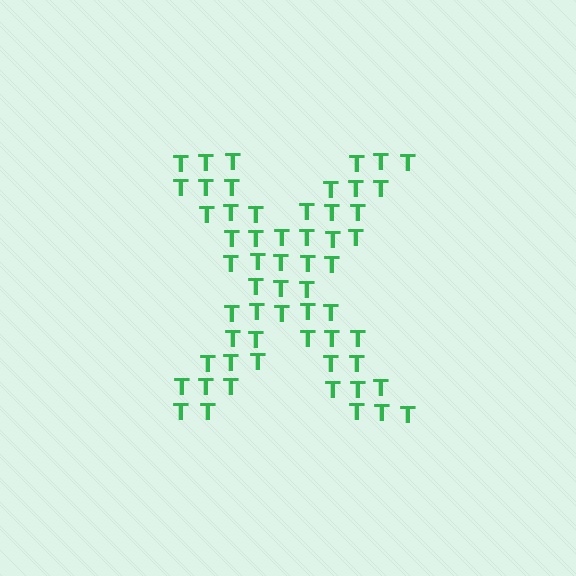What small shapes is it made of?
It is made of small letter T's.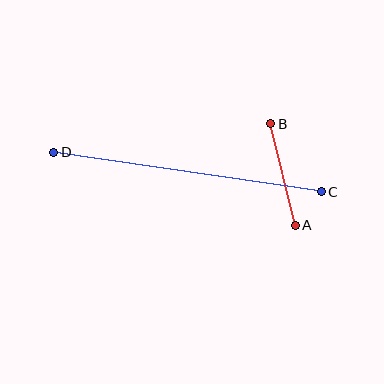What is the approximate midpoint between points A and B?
The midpoint is at approximately (283, 174) pixels.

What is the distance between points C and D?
The distance is approximately 270 pixels.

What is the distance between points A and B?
The distance is approximately 104 pixels.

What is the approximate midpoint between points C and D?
The midpoint is at approximately (188, 172) pixels.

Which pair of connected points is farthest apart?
Points C and D are farthest apart.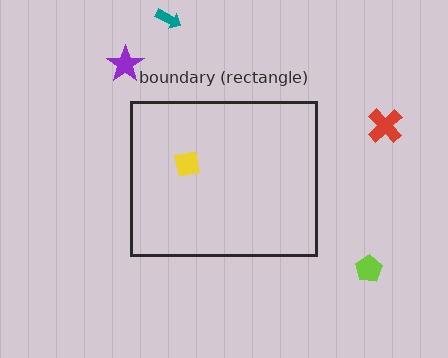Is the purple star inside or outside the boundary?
Outside.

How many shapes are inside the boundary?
1 inside, 4 outside.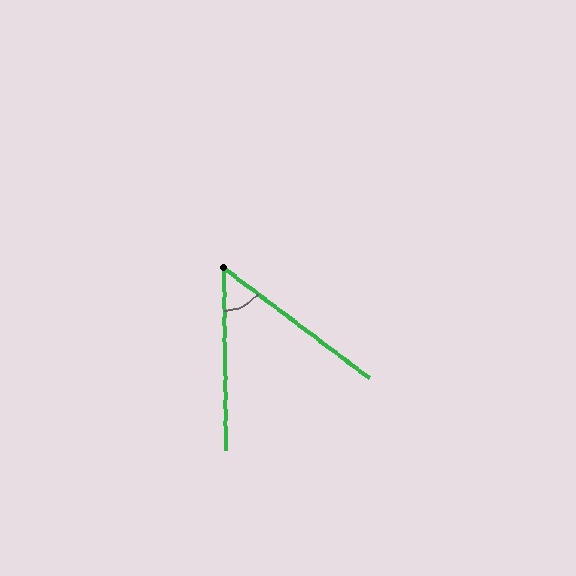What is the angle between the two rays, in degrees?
Approximately 52 degrees.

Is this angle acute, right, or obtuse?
It is acute.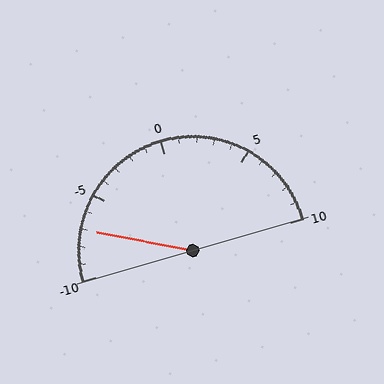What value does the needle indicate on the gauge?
The needle indicates approximately -7.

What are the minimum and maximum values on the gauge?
The gauge ranges from -10 to 10.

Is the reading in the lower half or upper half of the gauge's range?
The reading is in the lower half of the range (-10 to 10).